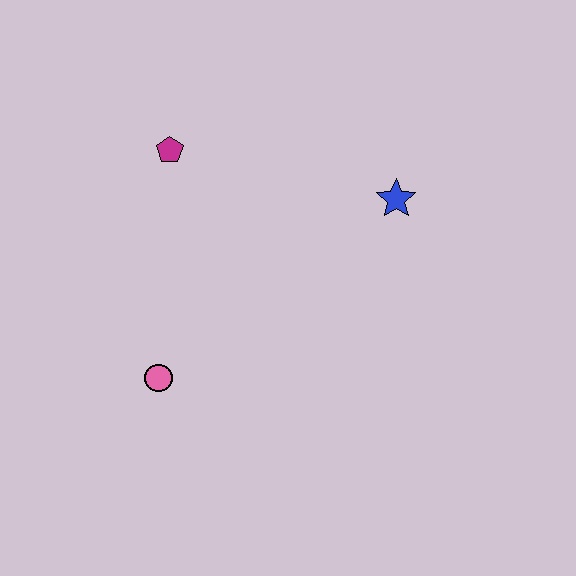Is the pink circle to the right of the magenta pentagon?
No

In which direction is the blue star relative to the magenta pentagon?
The blue star is to the right of the magenta pentagon.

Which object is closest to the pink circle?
The magenta pentagon is closest to the pink circle.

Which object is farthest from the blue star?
The pink circle is farthest from the blue star.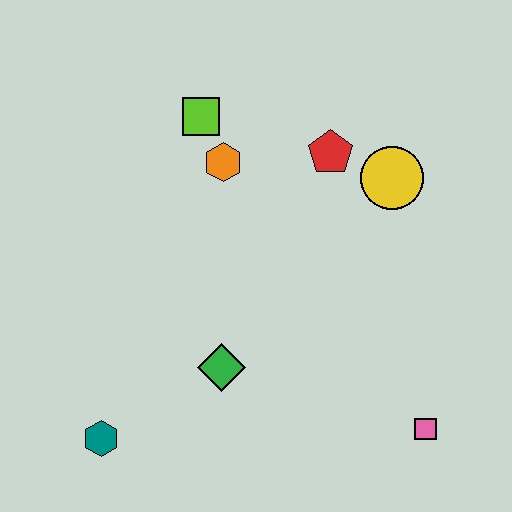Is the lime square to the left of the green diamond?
Yes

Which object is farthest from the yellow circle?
The teal hexagon is farthest from the yellow circle.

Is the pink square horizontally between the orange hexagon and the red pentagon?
No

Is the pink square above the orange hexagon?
No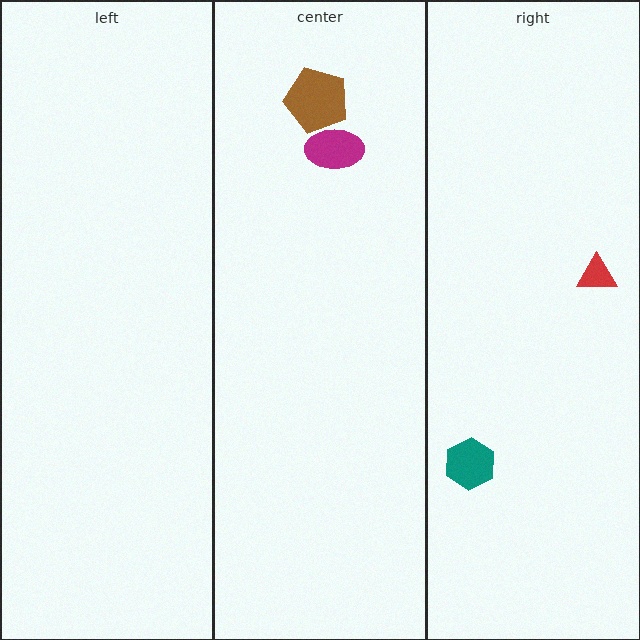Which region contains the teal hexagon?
The right region.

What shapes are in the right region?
The teal hexagon, the red triangle.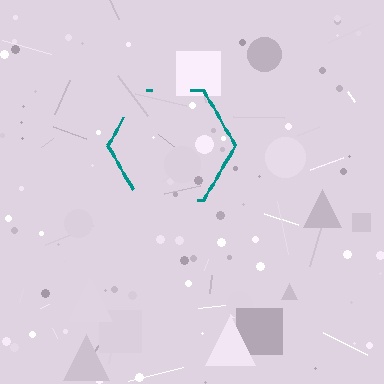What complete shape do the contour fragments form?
The contour fragments form a hexagon.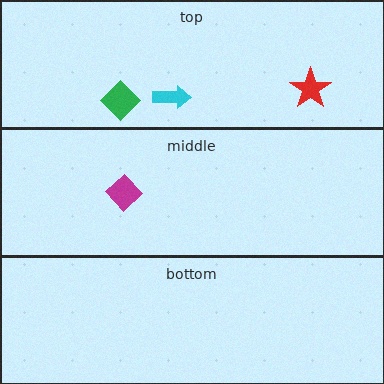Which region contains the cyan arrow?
The top region.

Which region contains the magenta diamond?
The middle region.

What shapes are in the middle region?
The magenta diamond.